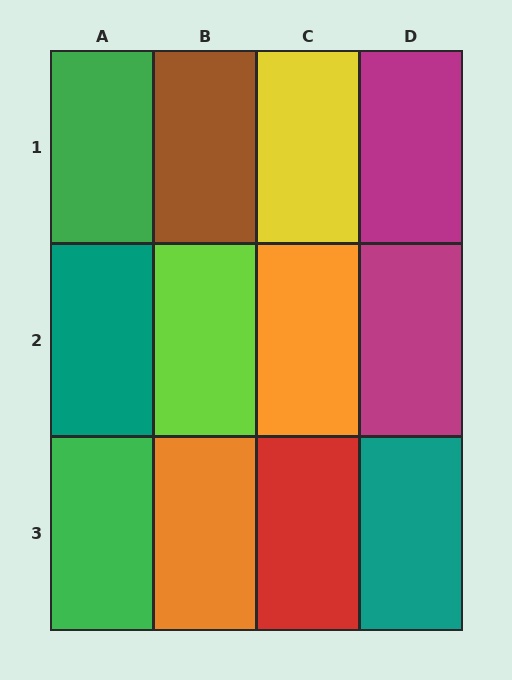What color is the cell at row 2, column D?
Magenta.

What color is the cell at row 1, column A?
Green.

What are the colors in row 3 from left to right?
Green, orange, red, teal.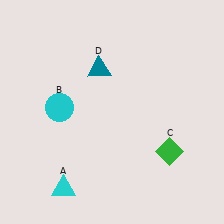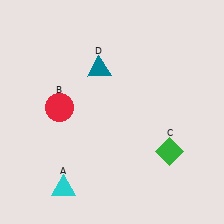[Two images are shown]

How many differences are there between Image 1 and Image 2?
There is 1 difference between the two images.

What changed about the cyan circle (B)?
In Image 1, B is cyan. In Image 2, it changed to red.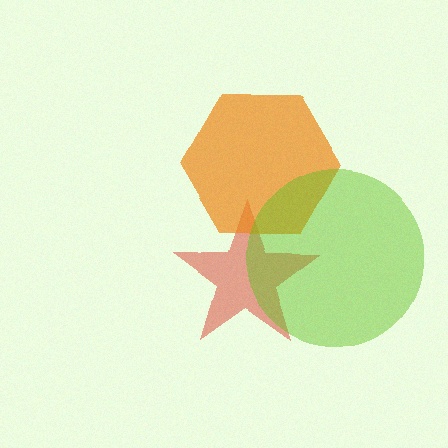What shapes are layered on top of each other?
The layered shapes are: a red star, an orange hexagon, a lime circle.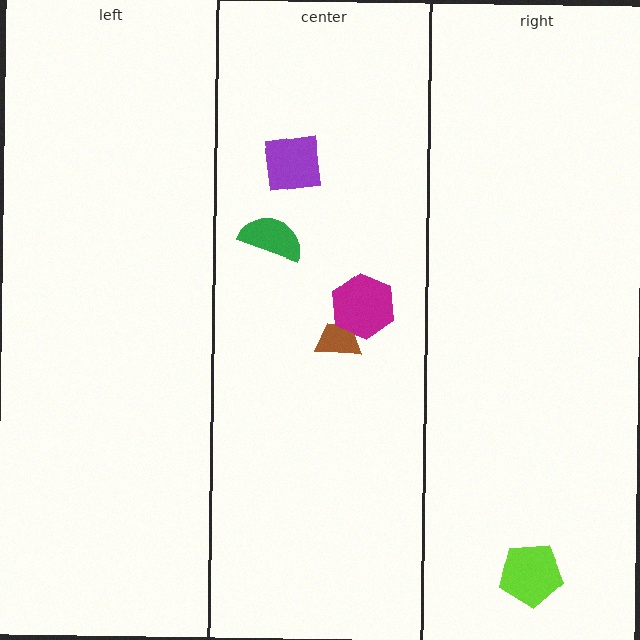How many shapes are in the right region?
1.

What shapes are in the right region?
The lime pentagon.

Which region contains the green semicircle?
The center region.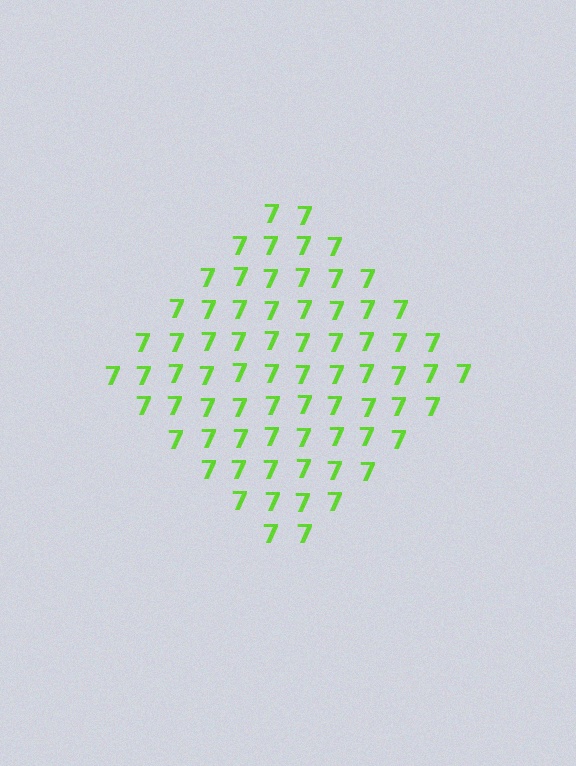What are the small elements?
The small elements are digit 7's.